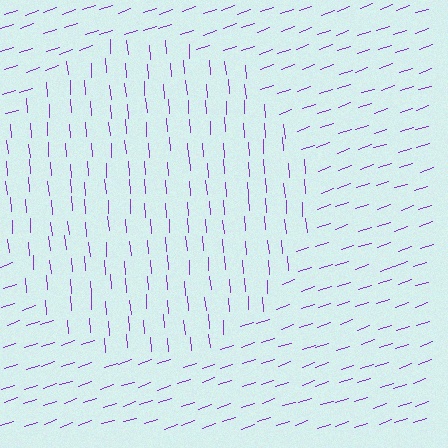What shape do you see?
I see a circle.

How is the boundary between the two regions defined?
The boundary is defined purely by a change in line orientation (approximately 75 degrees difference). All lines are the same color and thickness.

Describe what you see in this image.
The image is filled with small purple line segments. A circle region in the image has lines oriented differently from the surrounding lines, creating a visible texture boundary.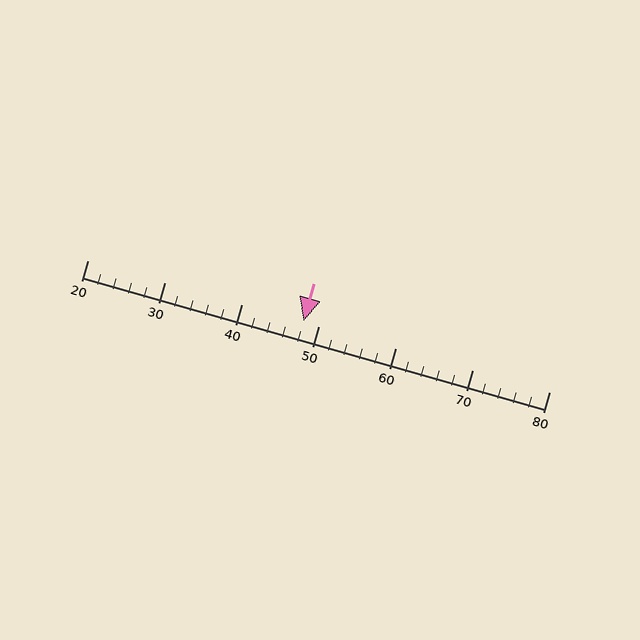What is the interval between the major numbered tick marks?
The major tick marks are spaced 10 units apart.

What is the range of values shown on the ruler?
The ruler shows values from 20 to 80.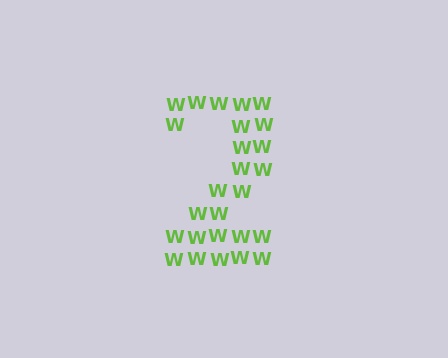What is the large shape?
The large shape is the digit 2.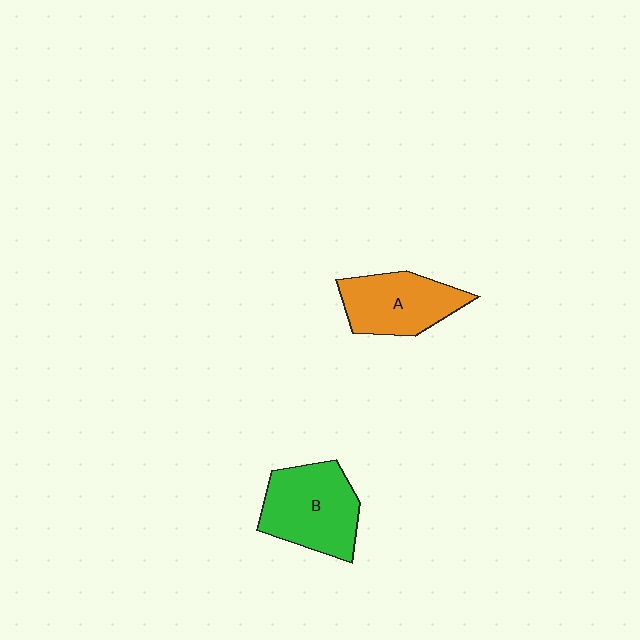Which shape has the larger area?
Shape B (green).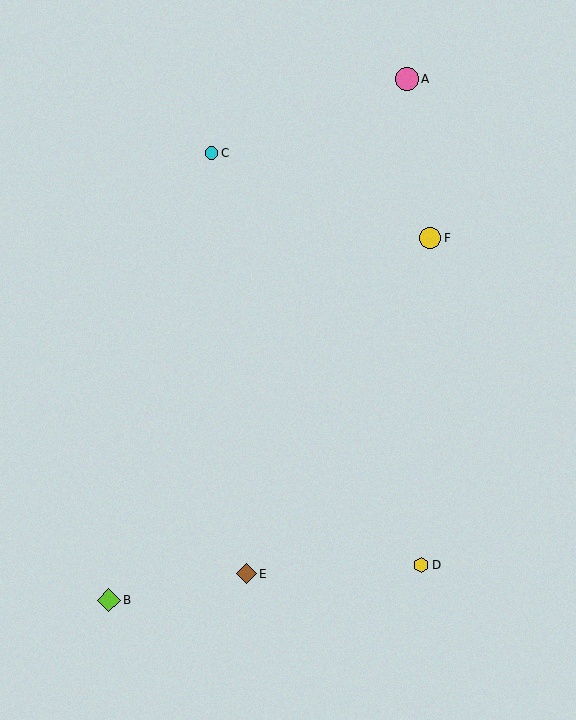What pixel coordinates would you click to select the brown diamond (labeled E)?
Click at (246, 574) to select the brown diamond E.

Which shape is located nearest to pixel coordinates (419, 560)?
The yellow hexagon (labeled D) at (421, 565) is nearest to that location.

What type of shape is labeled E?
Shape E is a brown diamond.